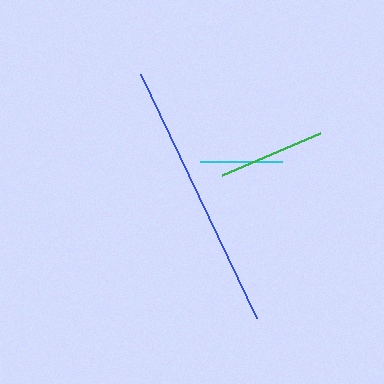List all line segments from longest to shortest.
From longest to shortest: blue, green, cyan.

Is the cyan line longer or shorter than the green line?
The green line is longer than the cyan line.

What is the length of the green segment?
The green segment is approximately 107 pixels long.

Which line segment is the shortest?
The cyan line is the shortest at approximately 82 pixels.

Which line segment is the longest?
The blue line is the longest at approximately 270 pixels.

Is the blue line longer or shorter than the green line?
The blue line is longer than the green line.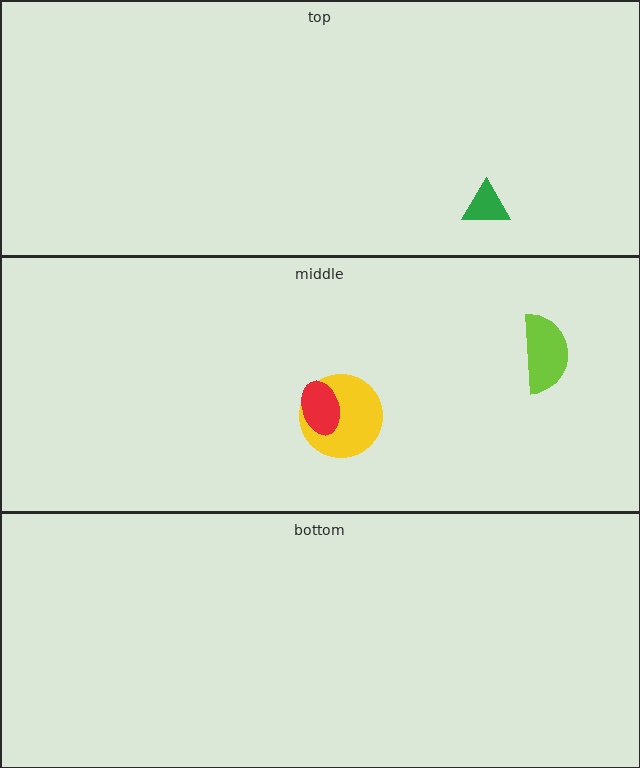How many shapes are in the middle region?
3.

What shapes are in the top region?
The green triangle.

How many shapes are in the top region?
1.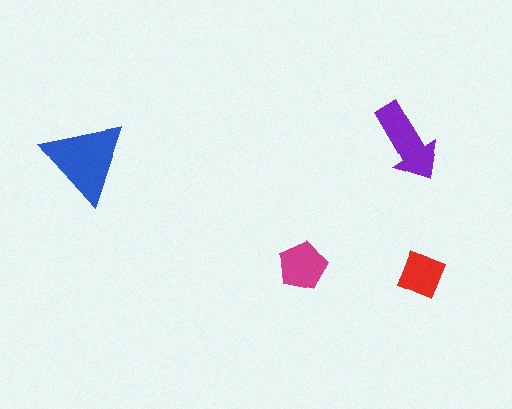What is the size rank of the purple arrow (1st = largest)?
2nd.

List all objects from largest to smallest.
The blue triangle, the purple arrow, the magenta pentagon, the red diamond.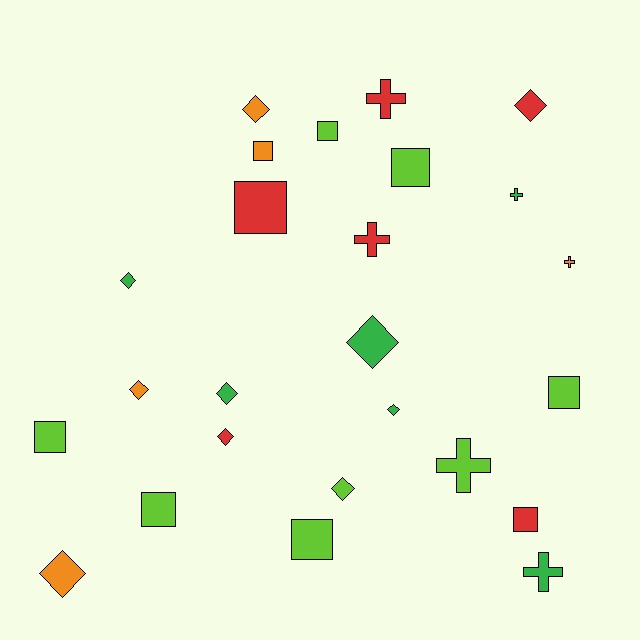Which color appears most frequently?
Lime, with 8 objects.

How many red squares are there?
There are 2 red squares.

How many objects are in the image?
There are 25 objects.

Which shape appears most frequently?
Diamond, with 10 objects.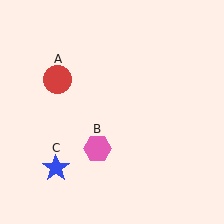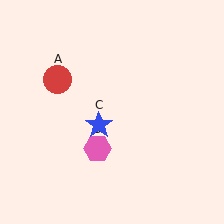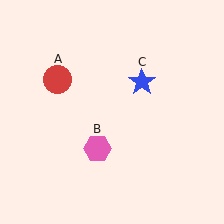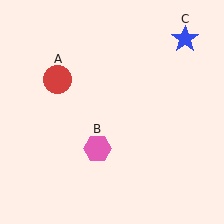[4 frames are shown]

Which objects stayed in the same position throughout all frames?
Red circle (object A) and pink hexagon (object B) remained stationary.